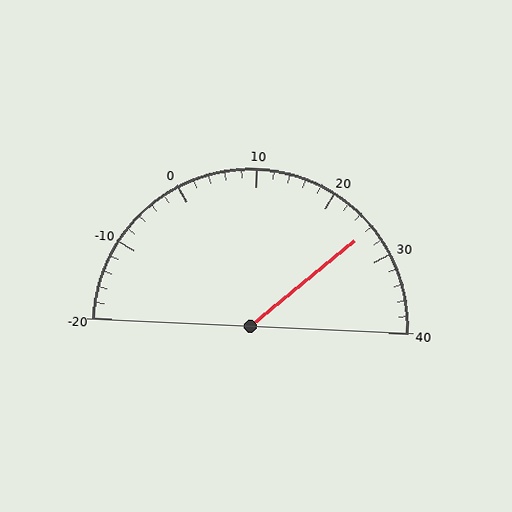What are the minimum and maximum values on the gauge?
The gauge ranges from -20 to 40.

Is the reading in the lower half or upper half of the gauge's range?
The reading is in the upper half of the range (-20 to 40).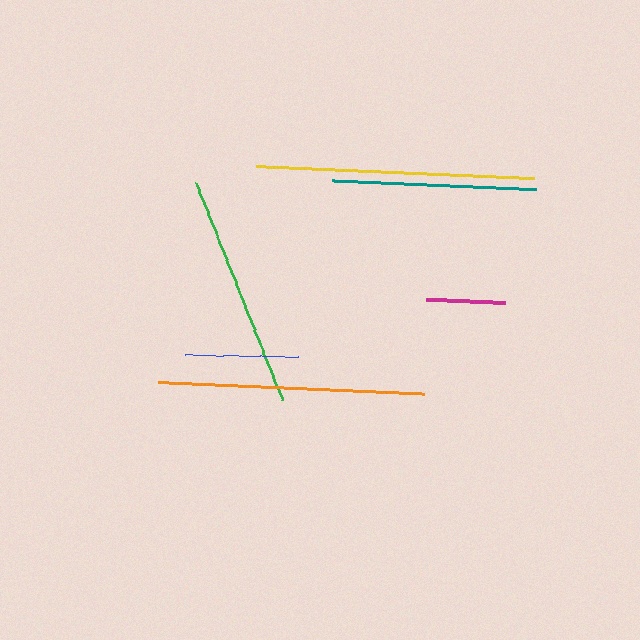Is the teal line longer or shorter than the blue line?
The teal line is longer than the blue line.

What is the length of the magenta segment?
The magenta segment is approximately 79 pixels long.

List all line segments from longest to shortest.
From longest to shortest: yellow, orange, green, teal, blue, magenta.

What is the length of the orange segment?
The orange segment is approximately 266 pixels long.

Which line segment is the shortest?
The magenta line is the shortest at approximately 79 pixels.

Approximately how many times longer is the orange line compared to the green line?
The orange line is approximately 1.1 times the length of the green line.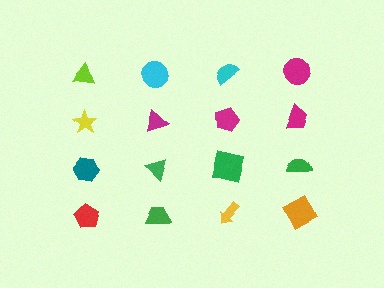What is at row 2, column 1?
A yellow star.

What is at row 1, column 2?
A cyan circle.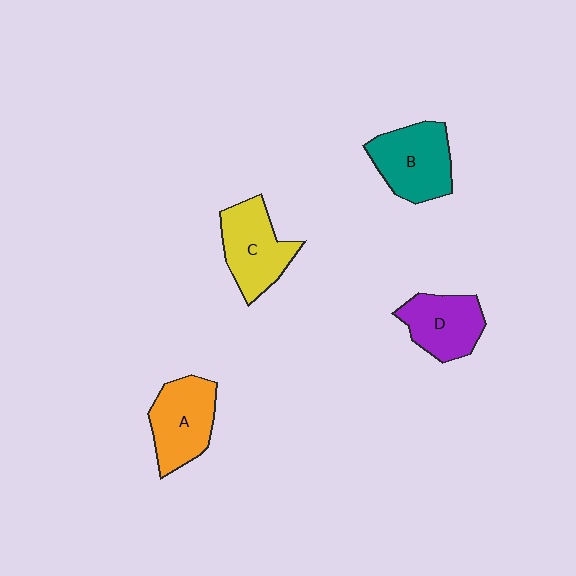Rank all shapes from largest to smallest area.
From largest to smallest: B (teal), C (yellow), A (orange), D (purple).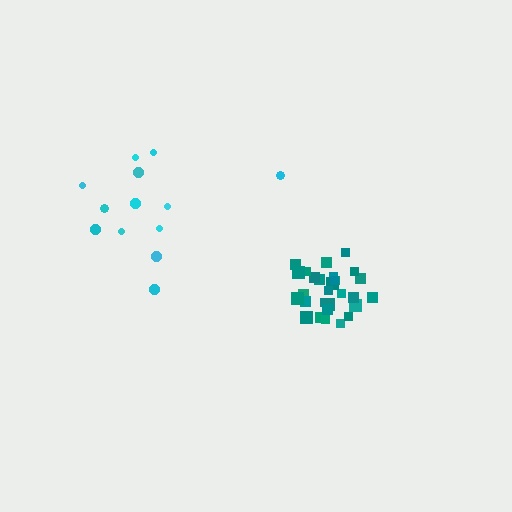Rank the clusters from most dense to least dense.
teal, cyan.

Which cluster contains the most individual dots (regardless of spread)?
Teal (30).